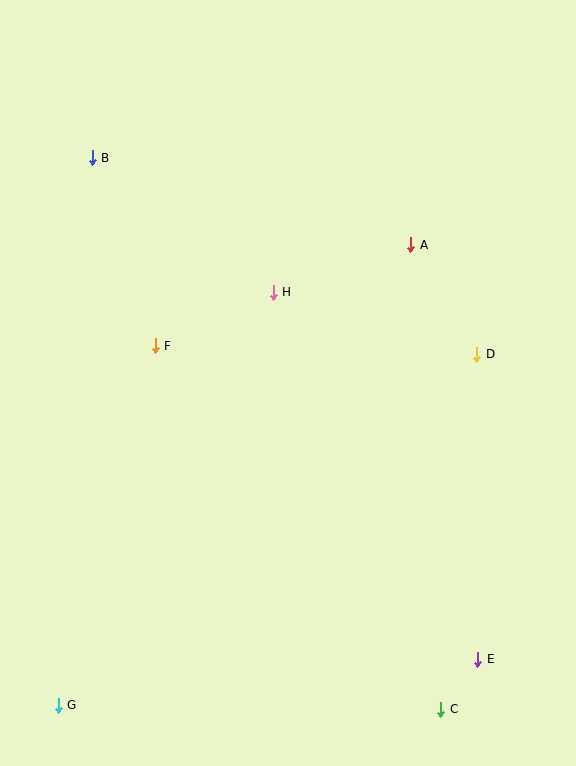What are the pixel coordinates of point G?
Point G is at (58, 705).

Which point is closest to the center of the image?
Point H at (273, 292) is closest to the center.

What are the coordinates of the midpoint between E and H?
The midpoint between E and H is at (375, 476).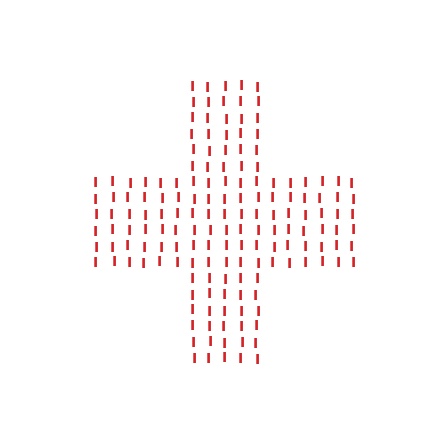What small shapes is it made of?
It is made of small letter I's.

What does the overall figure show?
The overall figure shows a cross.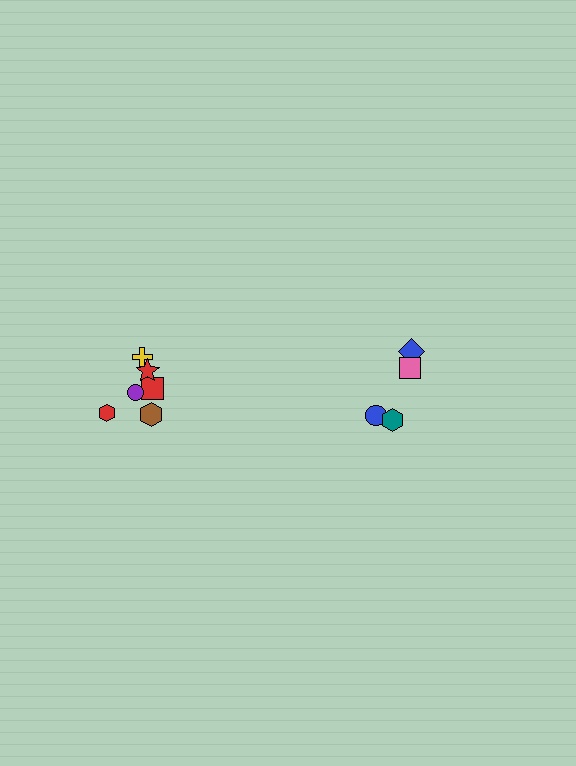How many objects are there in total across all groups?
There are 10 objects.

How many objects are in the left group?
There are 6 objects.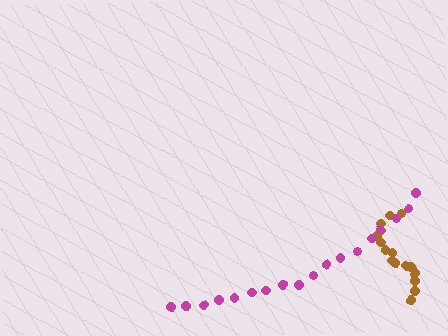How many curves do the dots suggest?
There are 2 distinct paths.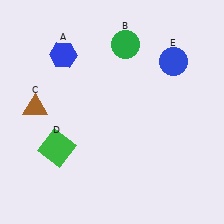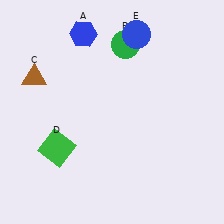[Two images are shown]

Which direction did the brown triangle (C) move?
The brown triangle (C) moved up.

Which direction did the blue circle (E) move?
The blue circle (E) moved left.